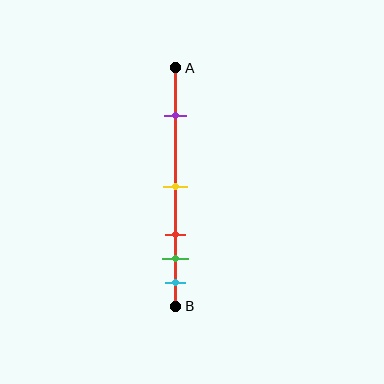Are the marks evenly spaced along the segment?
No, the marks are not evenly spaced.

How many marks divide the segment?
There are 5 marks dividing the segment.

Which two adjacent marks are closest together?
The green and cyan marks are the closest adjacent pair.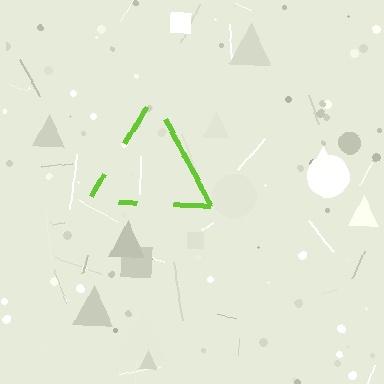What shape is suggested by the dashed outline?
The dashed outline suggests a triangle.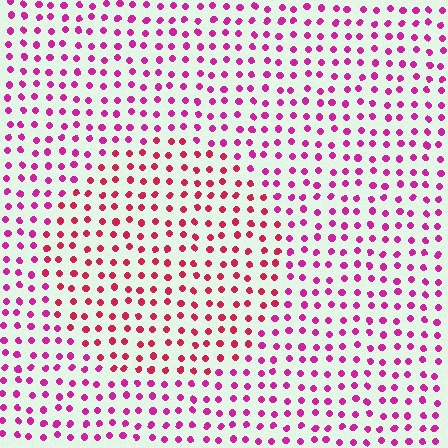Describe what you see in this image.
The image is filled with small magenta elements in a uniform arrangement. A circle-shaped region is visible where the elements are tinted to a slightly different hue, forming a subtle color boundary.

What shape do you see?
I see a circle.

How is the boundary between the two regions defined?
The boundary is defined purely by a slight shift in hue (about 27 degrees). Spacing, size, and orientation are identical on both sides.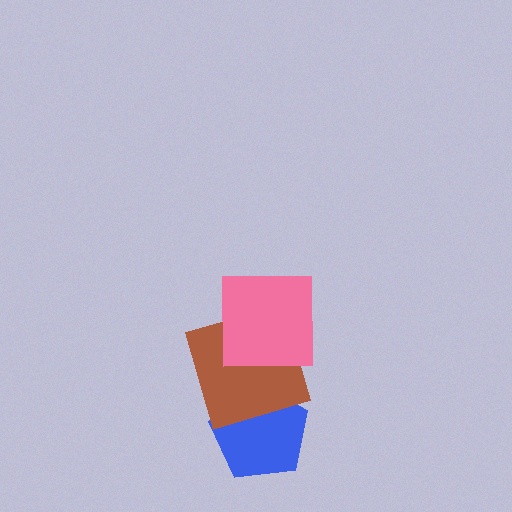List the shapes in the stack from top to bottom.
From top to bottom: the pink square, the brown square, the blue pentagon.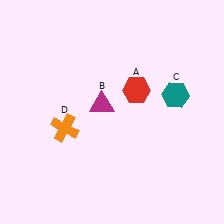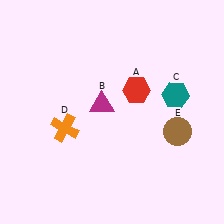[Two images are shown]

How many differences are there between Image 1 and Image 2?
There is 1 difference between the two images.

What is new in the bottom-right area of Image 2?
A brown circle (E) was added in the bottom-right area of Image 2.